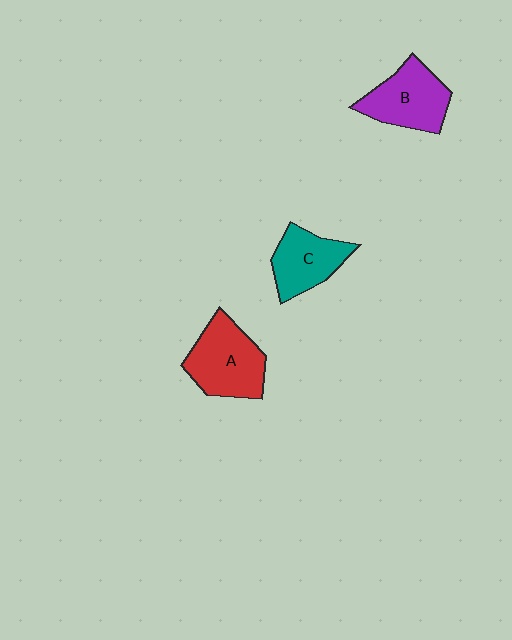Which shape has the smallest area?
Shape C (teal).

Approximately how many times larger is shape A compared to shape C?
Approximately 1.3 times.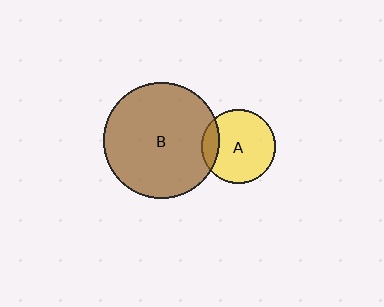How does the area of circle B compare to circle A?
Approximately 2.4 times.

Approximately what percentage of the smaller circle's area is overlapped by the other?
Approximately 15%.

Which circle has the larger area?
Circle B (brown).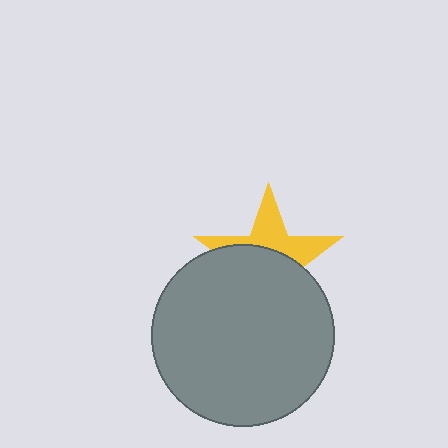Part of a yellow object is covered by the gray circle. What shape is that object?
It is a star.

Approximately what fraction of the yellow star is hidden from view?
Roughly 59% of the yellow star is hidden behind the gray circle.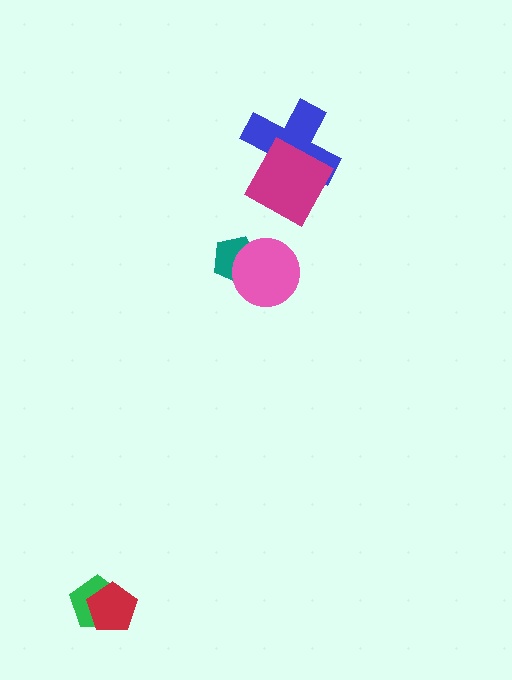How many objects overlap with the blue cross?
1 object overlaps with the blue cross.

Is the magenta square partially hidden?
No, no other shape covers it.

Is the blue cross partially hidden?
Yes, it is partially covered by another shape.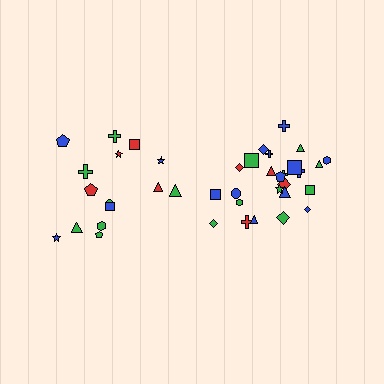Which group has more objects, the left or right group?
The right group.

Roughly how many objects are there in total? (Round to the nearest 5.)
Roughly 40 objects in total.